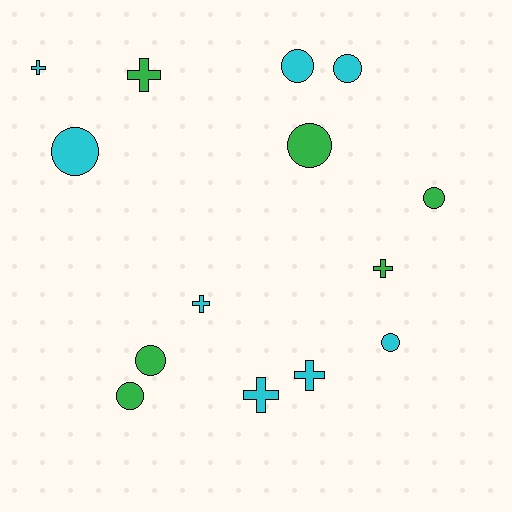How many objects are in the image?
There are 14 objects.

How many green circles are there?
There are 4 green circles.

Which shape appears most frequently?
Circle, with 8 objects.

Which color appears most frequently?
Cyan, with 8 objects.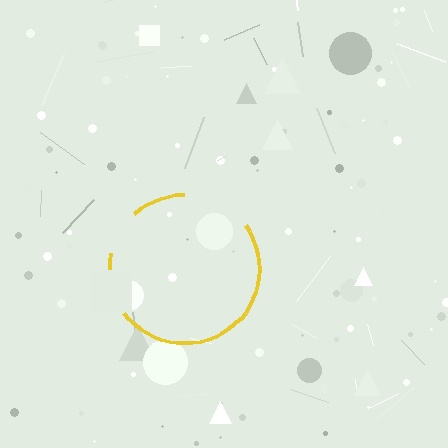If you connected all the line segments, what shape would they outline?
They would outline a circle.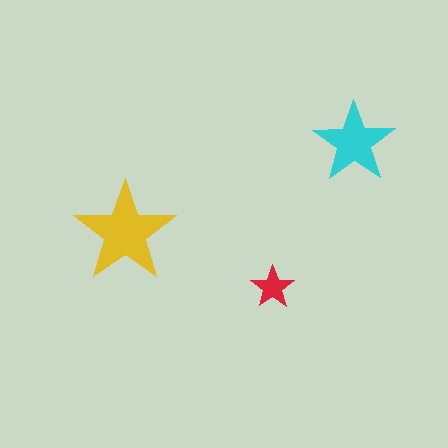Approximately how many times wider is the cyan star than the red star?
About 2 times wider.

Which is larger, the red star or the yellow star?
The yellow one.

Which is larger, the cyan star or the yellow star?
The yellow one.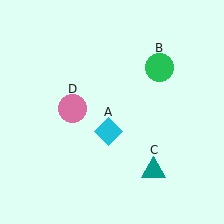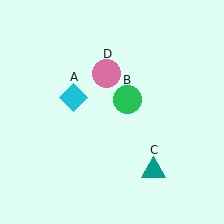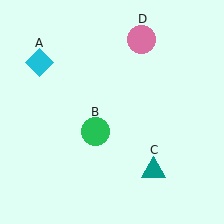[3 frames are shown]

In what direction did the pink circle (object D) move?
The pink circle (object D) moved up and to the right.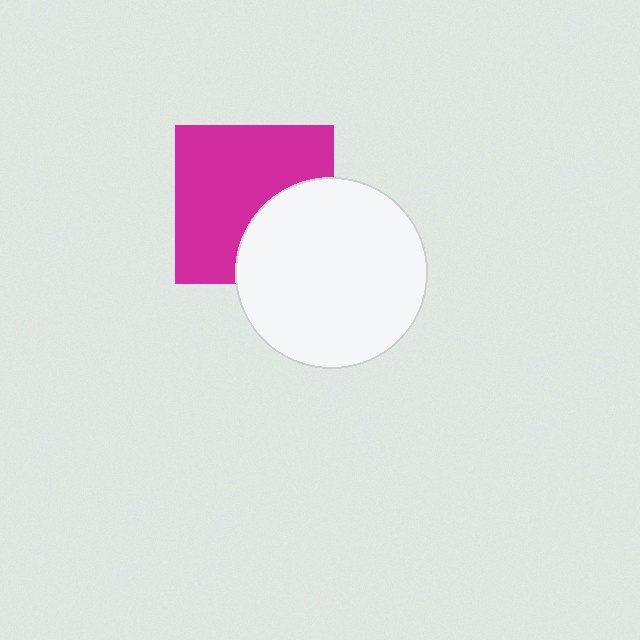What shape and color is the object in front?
The object in front is a white circle.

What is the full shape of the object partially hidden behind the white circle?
The partially hidden object is a magenta square.